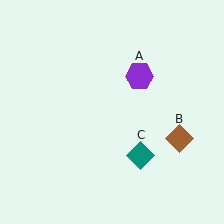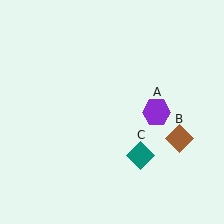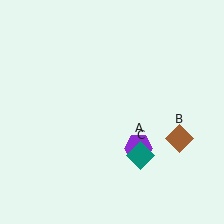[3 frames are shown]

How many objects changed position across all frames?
1 object changed position: purple hexagon (object A).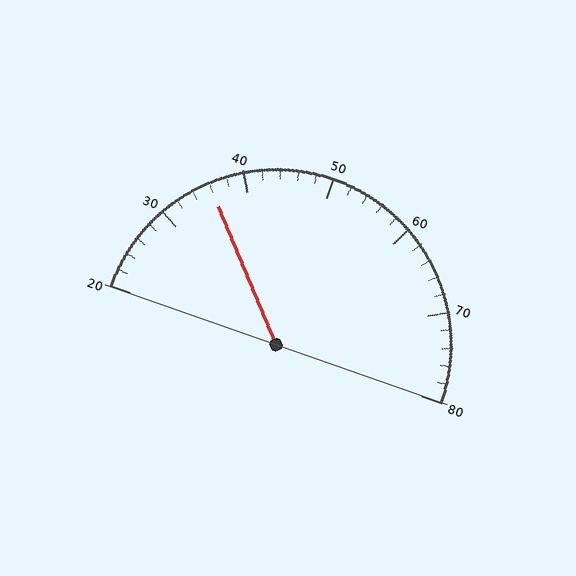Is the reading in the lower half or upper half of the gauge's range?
The reading is in the lower half of the range (20 to 80).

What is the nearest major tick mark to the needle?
The nearest major tick mark is 40.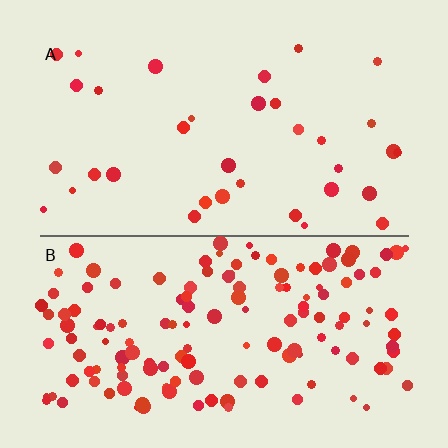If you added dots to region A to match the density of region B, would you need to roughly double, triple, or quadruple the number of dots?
Approximately quadruple.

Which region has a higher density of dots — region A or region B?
B (the bottom).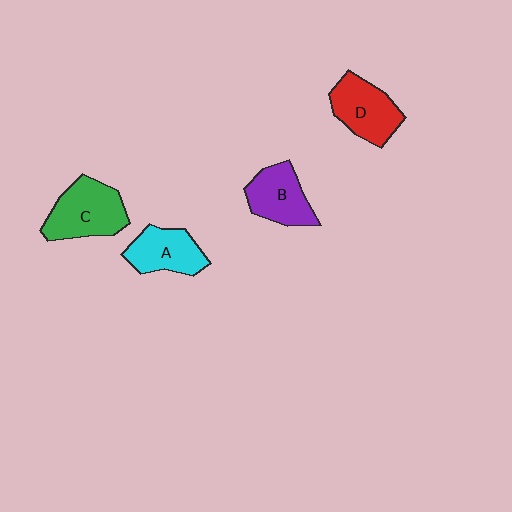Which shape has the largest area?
Shape C (green).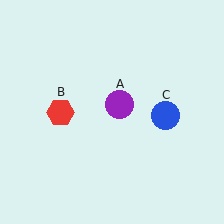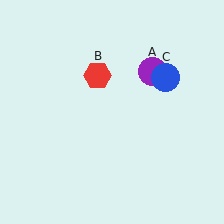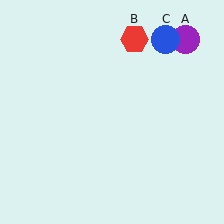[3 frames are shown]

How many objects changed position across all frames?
3 objects changed position: purple circle (object A), red hexagon (object B), blue circle (object C).